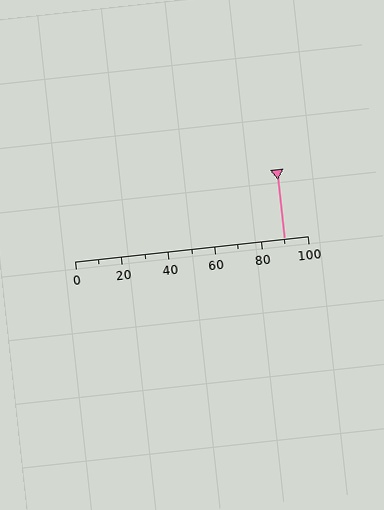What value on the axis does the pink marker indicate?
The marker indicates approximately 90.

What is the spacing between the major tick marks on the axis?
The major ticks are spaced 20 apart.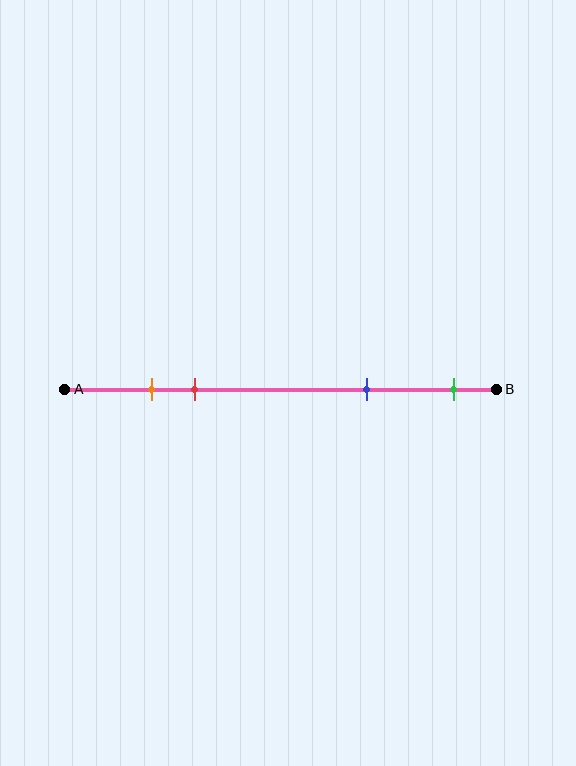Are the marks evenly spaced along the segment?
No, the marks are not evenly spaced.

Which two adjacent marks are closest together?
The orange and red marks are the closest adjacent pair.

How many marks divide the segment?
There are 4 marks dividing the segment.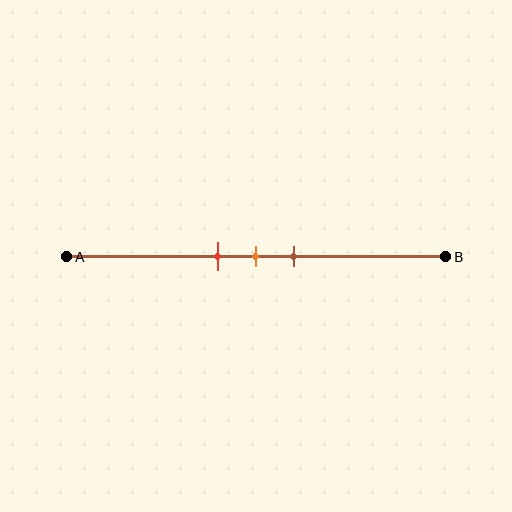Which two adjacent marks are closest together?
The red and orange marks are the closest adjacent pair.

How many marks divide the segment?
There are 3 marks dividing the segment.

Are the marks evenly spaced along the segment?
Yes, the marks are approximately evenly spaced.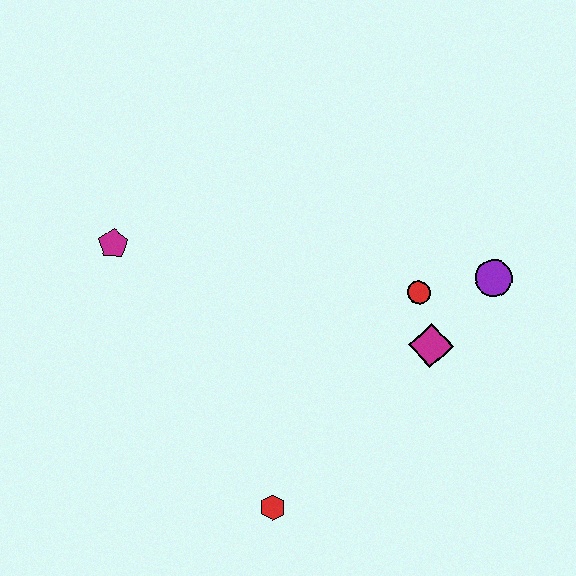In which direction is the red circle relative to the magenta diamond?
The red circle is above the magenta diamond.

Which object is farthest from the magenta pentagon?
The purple circle is farthest from the magenta pentagon.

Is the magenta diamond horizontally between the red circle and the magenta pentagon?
No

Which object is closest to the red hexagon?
The magenta diamond is closest to the red hexagon.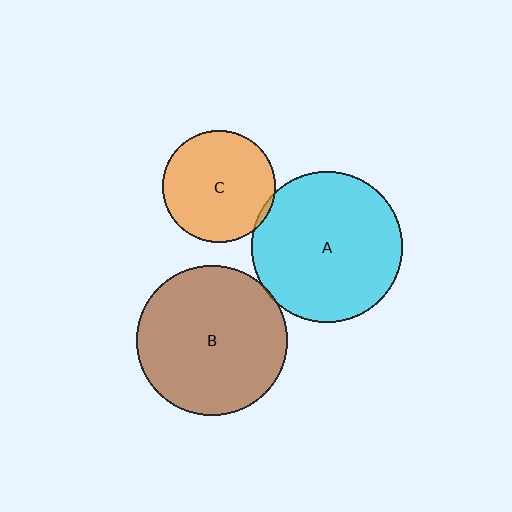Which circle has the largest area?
Circle A (cyan).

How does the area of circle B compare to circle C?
Approximately 1.8 times.